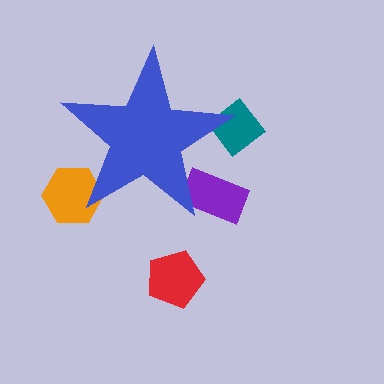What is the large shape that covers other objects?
A blue star.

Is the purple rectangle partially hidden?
Yes, the purple rectangle is partially hidden behind the blue star.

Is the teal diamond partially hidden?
Yes, the teal diamond is partially hidden behind the blue star.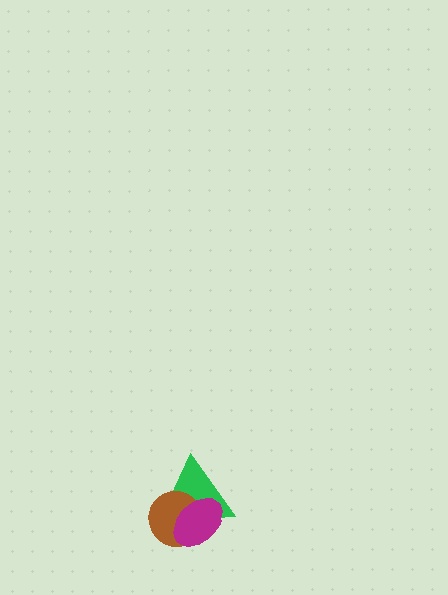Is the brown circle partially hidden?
Yes, it is partially covered by another shape.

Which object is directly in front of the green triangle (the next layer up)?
The brown circle is directly in front of the green triangle.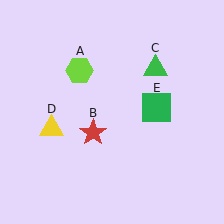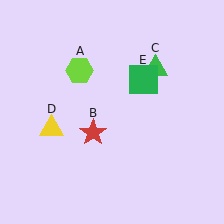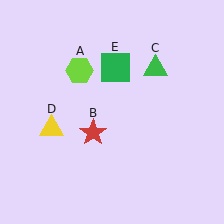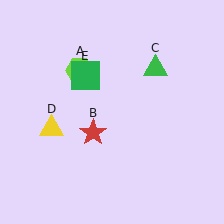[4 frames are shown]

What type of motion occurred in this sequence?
The green square (object E) rotated counterclockwise around the center of the scene.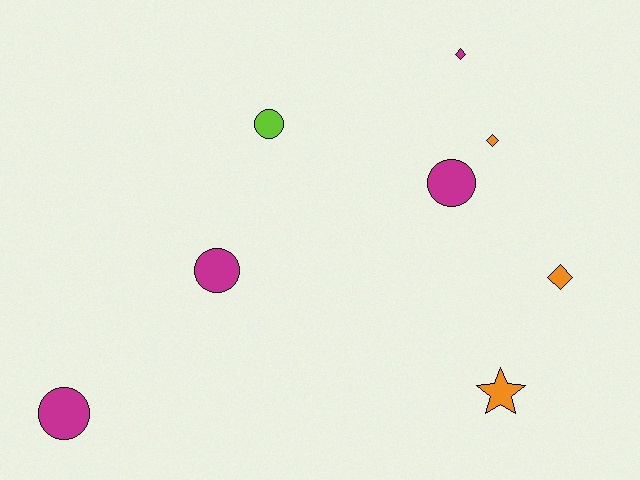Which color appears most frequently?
Magenta, with 4 objects.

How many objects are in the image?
There are 8 objects.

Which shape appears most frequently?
Circle, with 4 objects.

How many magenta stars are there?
There are no magenta stars.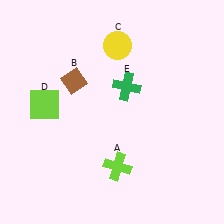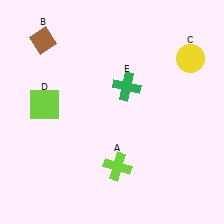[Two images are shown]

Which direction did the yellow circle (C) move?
The yellow circle (C) moved right.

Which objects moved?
The objects that moved are: the brown diamond (B), the yellow circle (C).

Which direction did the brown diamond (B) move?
The brown diamond (B) moved up.